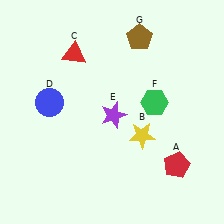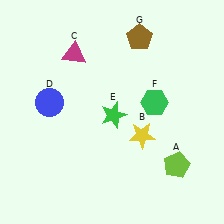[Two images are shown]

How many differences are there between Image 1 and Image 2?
There are 3 differences between the two images.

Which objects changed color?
A changed from red to lime. C changed from red to magenta. E changed from purple to green.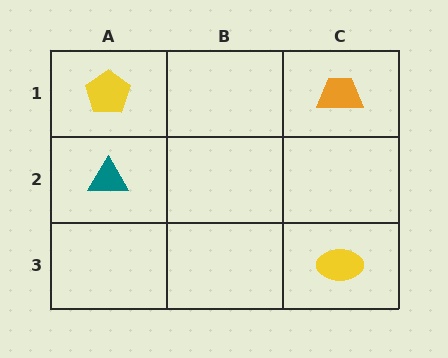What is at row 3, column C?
A yellow ellipse.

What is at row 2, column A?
A teal triangle.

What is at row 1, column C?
An orange trapezoid.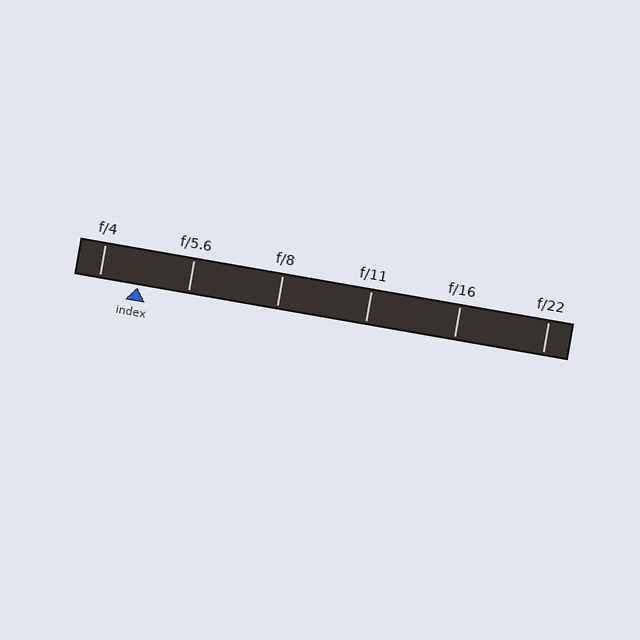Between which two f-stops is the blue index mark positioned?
The index mark is between f/4 and f/5.6.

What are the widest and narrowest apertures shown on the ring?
The widest aperture shown is f/4 and the narrowest is f/22.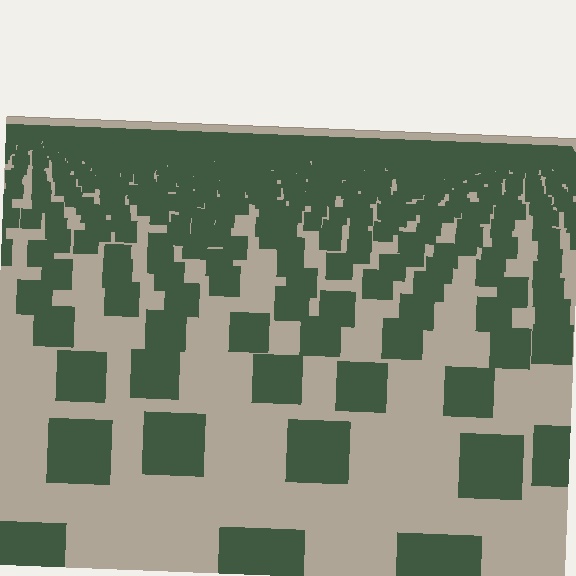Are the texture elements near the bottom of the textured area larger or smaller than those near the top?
Larger. Near the bottom, elements are closer to the viewer and appear at a bigger on-screen size.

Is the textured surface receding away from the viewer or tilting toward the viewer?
The surface is receding away from the viewer. Texture elements get smaller and denser toward the top.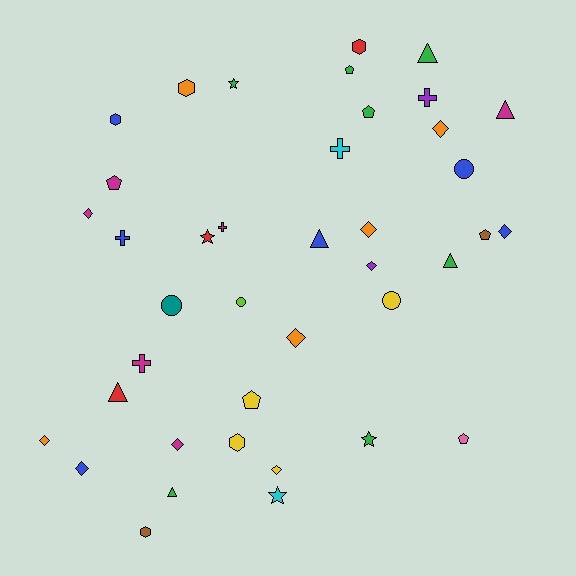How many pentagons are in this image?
There are 6 pentagons.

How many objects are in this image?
There are 40 objects.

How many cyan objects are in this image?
There are 2 cyan objects.